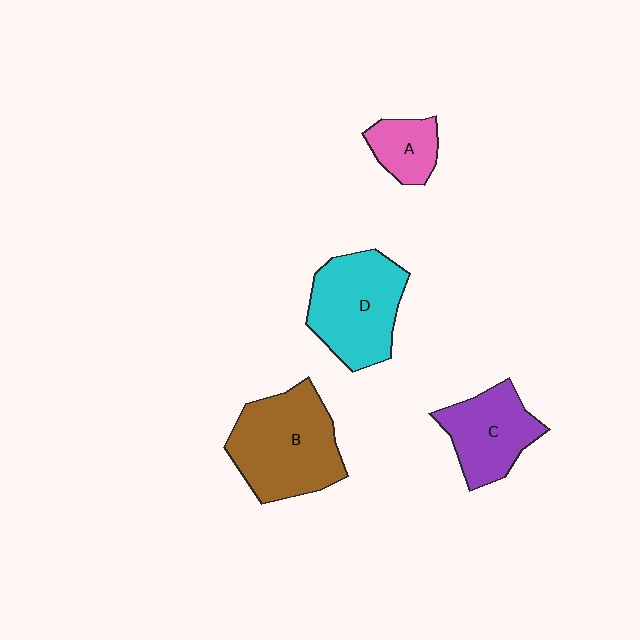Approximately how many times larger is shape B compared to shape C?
Approximately 1.5 times.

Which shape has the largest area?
Shape B (brown).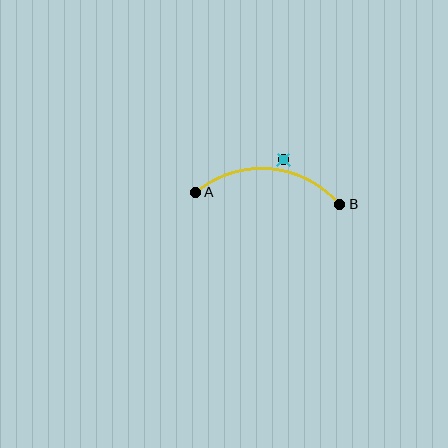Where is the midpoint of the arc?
The arc midpoint is the point on the curve farthest from the straight line joining A and B. It sits above that line.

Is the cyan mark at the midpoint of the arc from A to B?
No — the cyan mark does not lie on the arc at all. It sits slightly outside the curve.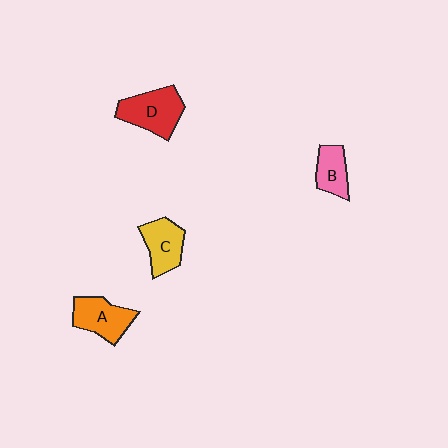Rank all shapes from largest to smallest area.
From largest to smallest: D (red), A (orange), C (yellow), B (pink).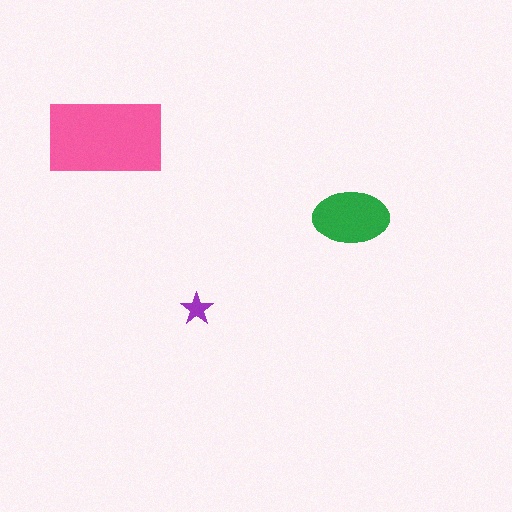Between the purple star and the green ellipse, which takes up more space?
The green ellipse.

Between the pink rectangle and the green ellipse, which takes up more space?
The pink rectangle.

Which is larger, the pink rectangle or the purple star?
The pink rectangle.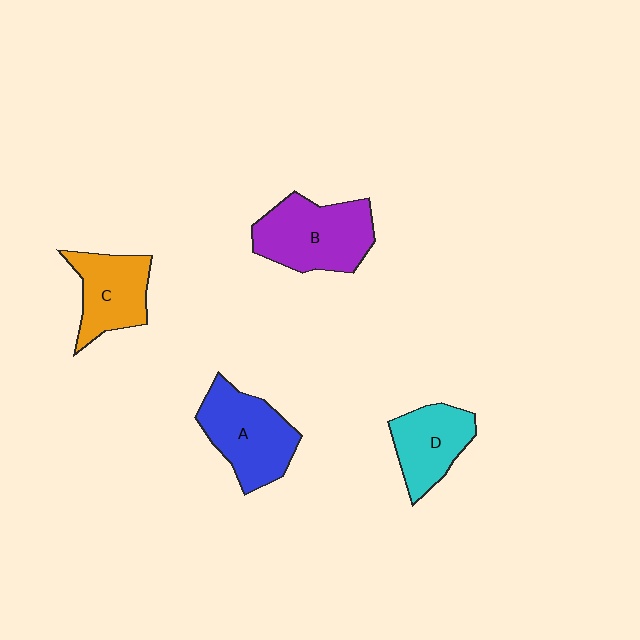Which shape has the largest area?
Shape B (purple).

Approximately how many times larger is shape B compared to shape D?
Approximately 1.4 times.